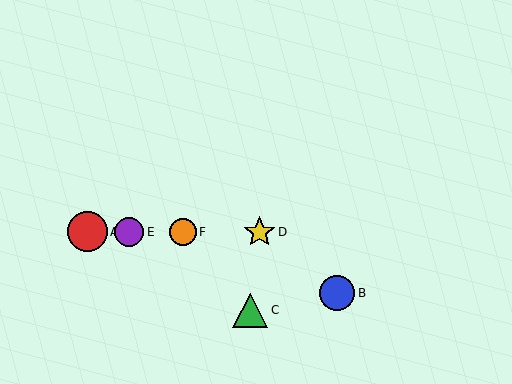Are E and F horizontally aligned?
Yes, both are at y≈232.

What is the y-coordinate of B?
Object B is at y≈293.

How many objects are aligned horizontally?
4 objects (A, D, E, F) are aligned horizontally.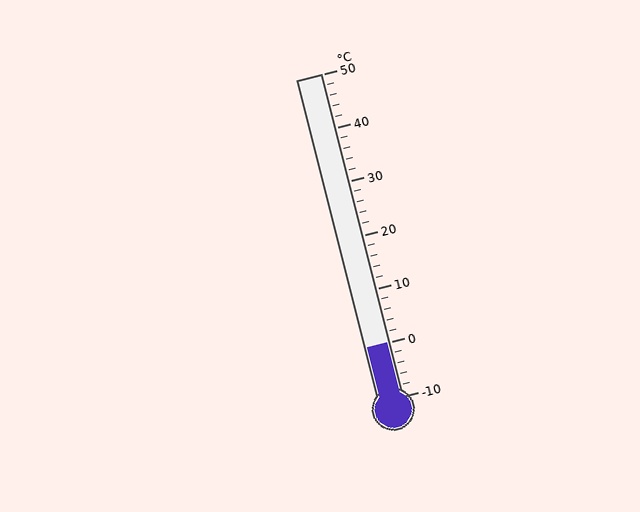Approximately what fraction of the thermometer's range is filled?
The thermometer is filled to approximately 15% of its range.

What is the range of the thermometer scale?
The thermometer scale ranges from -10°C to 50°C.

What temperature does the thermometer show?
The thermometer shows approximately 0°C.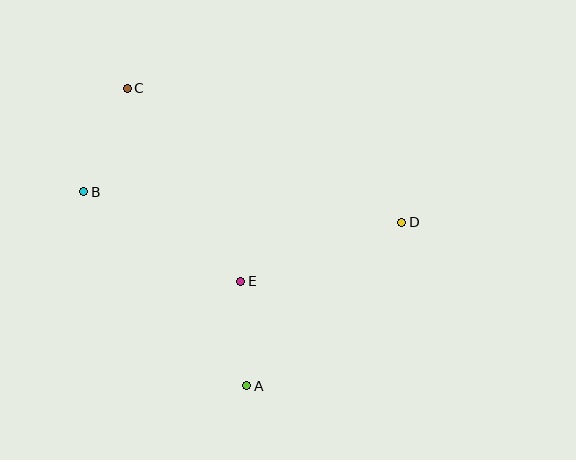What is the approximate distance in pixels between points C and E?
The distance between C and E is approximately 224 pixels.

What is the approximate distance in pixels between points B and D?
The distance between B and D is approximately 319 pixels.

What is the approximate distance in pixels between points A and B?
The distance between A and B is approximately 253 pixels.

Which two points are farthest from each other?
Points A and C are farthest from each other.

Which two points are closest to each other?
Points A and E are closest to each other.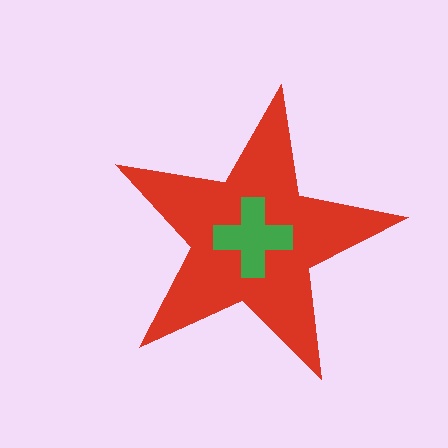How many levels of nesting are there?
2.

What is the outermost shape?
The red star.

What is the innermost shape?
The green cross.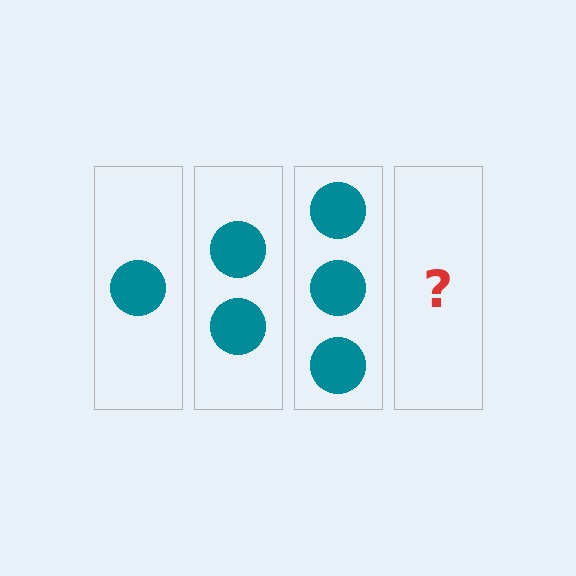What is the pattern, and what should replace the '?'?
The pattern is that each step adds one more circle. The '?' should be 4 circles.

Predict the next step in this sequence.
The next step is 4 circles.